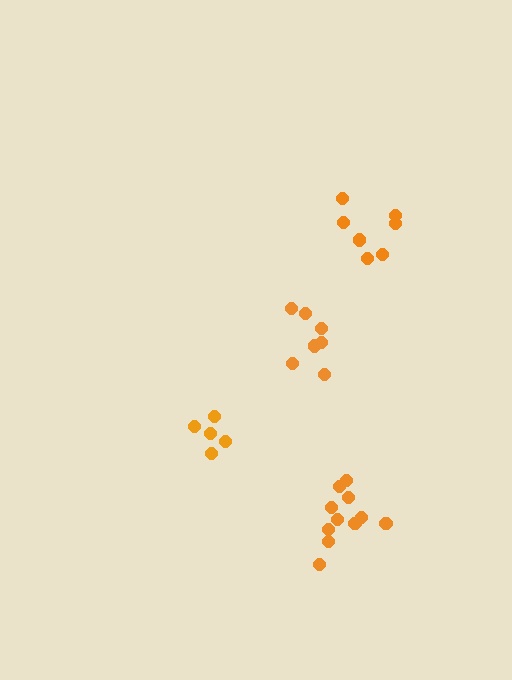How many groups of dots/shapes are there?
There are 4 groups.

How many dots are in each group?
Group 1: 11 dots, Group 2: 8 dots, Group 3: 5 dots, Group 4: 8 dots (32 total).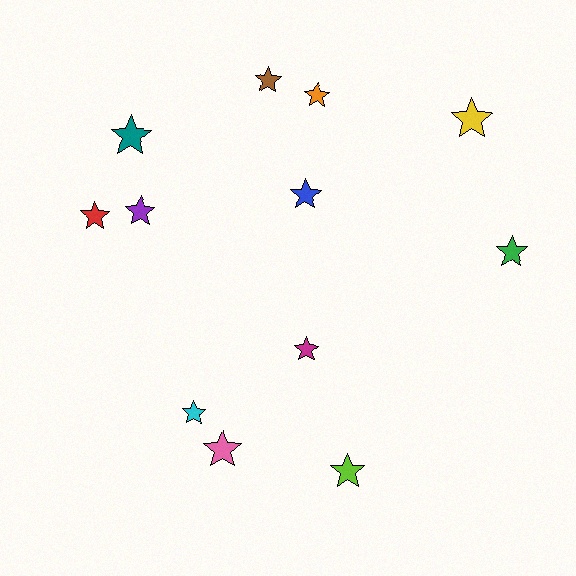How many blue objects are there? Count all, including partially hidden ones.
There is 1 blue object.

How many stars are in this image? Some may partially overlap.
There are 12 stars.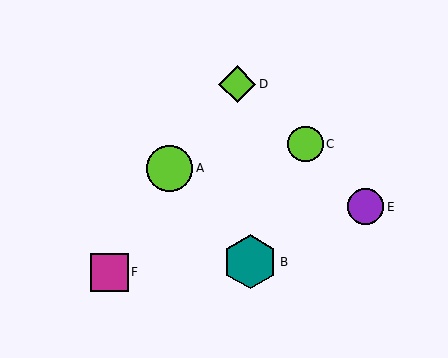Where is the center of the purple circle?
The center of the purple circle is at (366, 207).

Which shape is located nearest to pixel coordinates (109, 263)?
The magenta square (labeled F) at (109, 272) is nearest to that location.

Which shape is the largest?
The teal hexagon (labeled B) is the largest.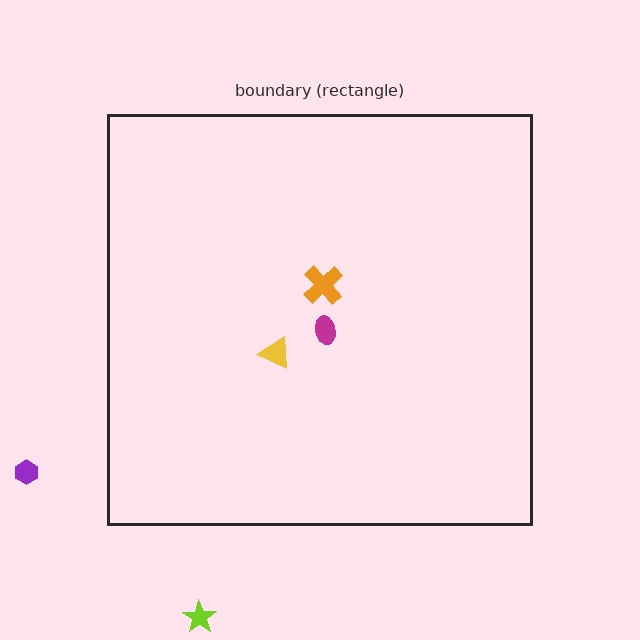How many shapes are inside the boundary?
3 inside, 2 outside.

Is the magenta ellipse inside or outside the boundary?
Inside.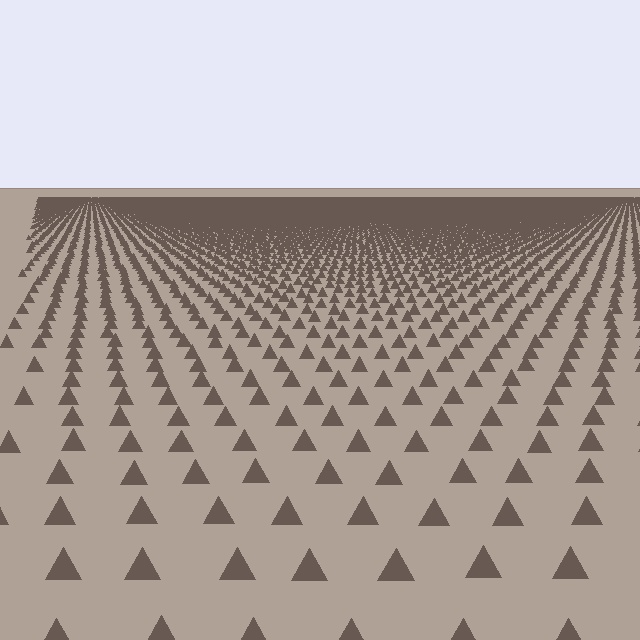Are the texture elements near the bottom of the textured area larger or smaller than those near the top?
Larger. Near the bottom, elements are closer to the viewer and appear at a bigger on-screen size.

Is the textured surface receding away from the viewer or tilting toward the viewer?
The surface is receding away from the viewer. Texture elements get smaller and denser toward the top.